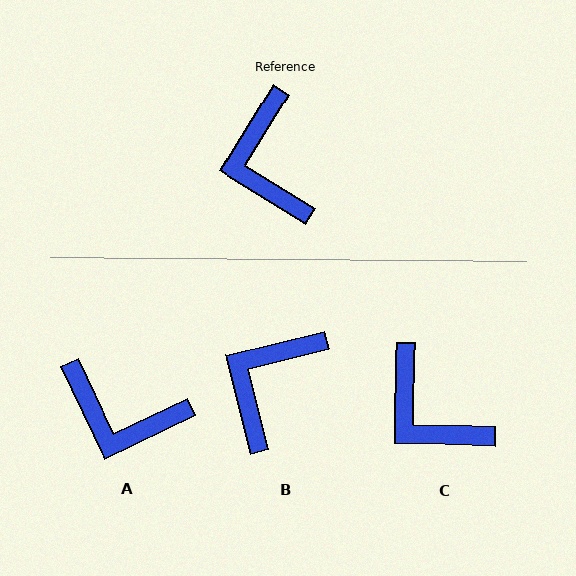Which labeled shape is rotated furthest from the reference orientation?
A, about 57 degrees away.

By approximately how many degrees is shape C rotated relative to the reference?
Approximately 31 degrees counter-clockwise.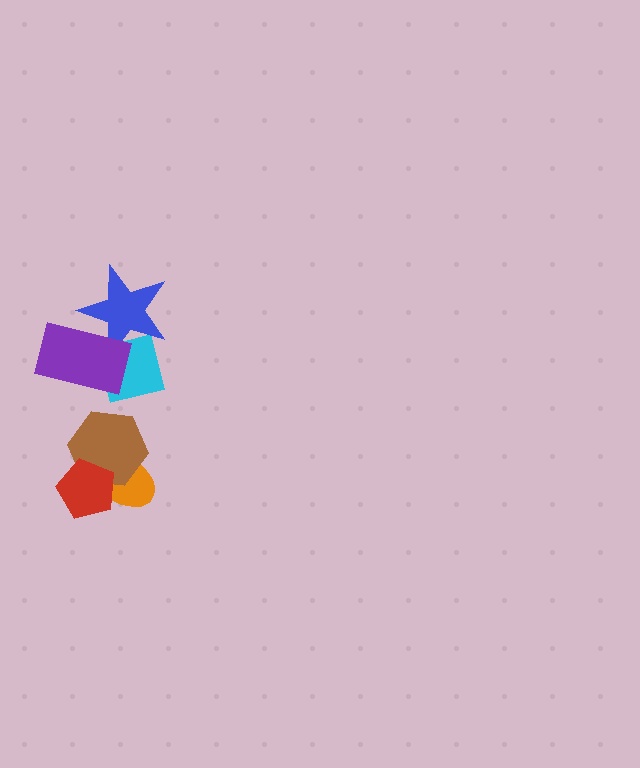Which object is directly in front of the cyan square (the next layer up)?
The blue star is directly in front of the cyan square.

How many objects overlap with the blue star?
2 objects overlap with the blue star.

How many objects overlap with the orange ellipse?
2 objects overlap with the orange ellipse.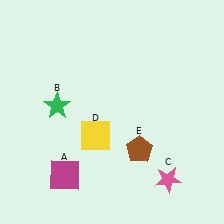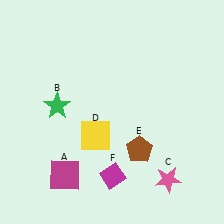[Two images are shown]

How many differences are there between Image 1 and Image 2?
There is 1 difference between the two images.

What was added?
A magenta diamond (F) was added in Image 2.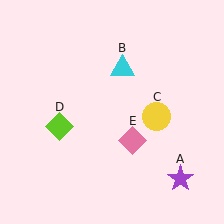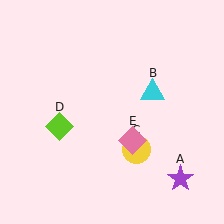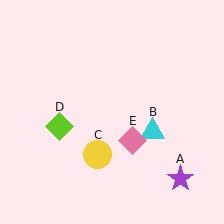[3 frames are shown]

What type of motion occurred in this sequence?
The cyan triangle (object B), yellow circle (object C) rotated clockwise around the center of the scene.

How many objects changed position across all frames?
2 objects changed position: cyan triangle (object B), yellow circle (object C).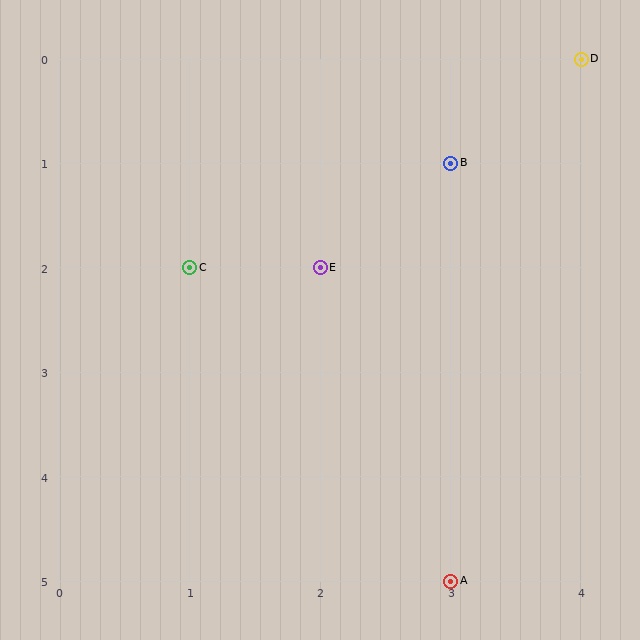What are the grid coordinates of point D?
Point D is at grid coordinates (4, 0).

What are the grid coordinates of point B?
Point B is at grid coordinates (3, 1).